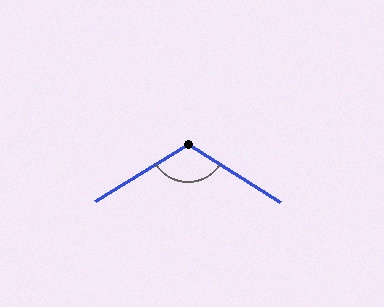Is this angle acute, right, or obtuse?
It is obtuse.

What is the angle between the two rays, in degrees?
Approximately 116 degrees.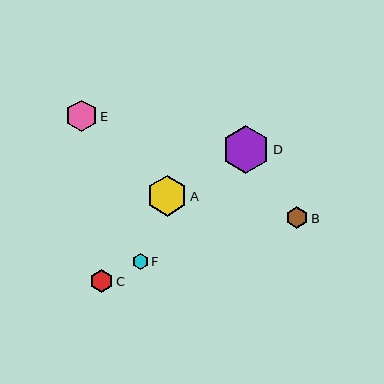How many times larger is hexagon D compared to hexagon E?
Hexagon D is approximately 1.5 times the size of hexagon E.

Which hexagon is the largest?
Hexagon D is the largest with a size of approximately 47 pixels.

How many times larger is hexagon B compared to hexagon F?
Hexagon B is approximately 1.3 times the size of hexagon F.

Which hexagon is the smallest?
Hexagon F is the smallest with a size of approximately 16 pixels.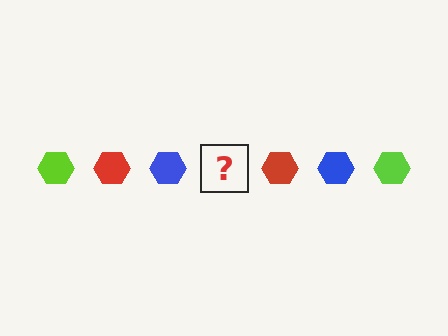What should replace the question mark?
The question mark should be replaced with a lime hexagon.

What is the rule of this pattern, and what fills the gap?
The rule is that the pattern cycles through lime, red, blue hexagons. The gap should be filled with a lime hexagon.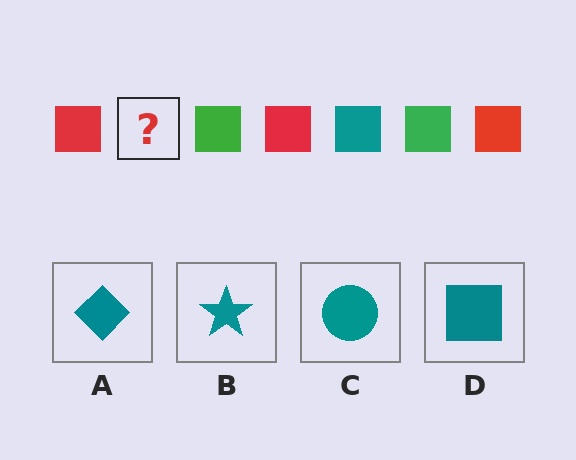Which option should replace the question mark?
Option D.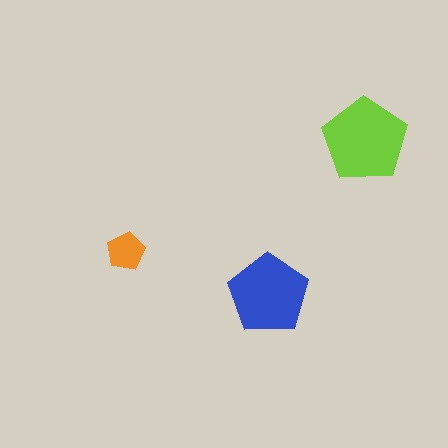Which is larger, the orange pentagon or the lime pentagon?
The lime one.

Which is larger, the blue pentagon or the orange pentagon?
The blue one.